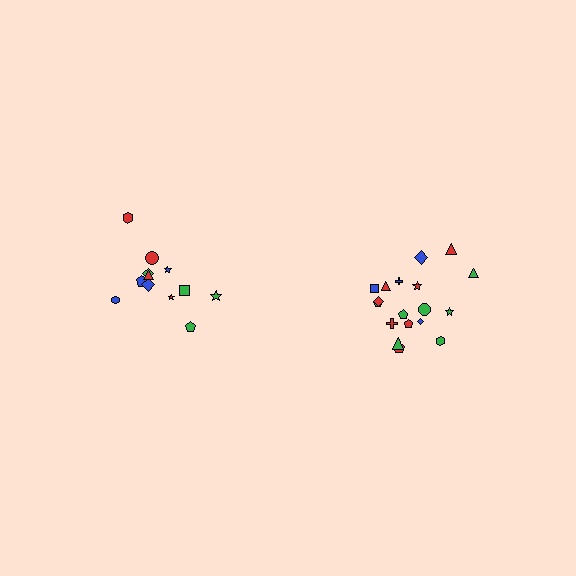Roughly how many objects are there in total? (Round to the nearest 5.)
Roughly 30 objects in total.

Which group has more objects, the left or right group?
The right group.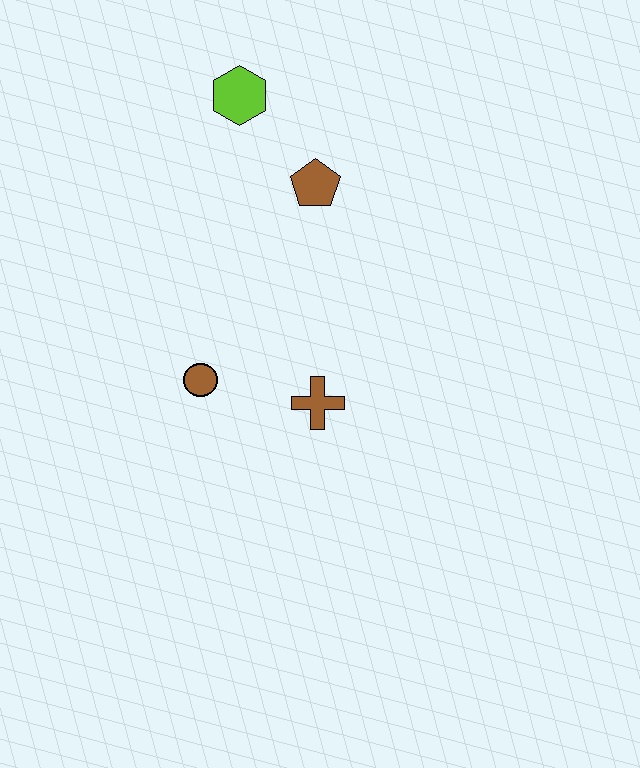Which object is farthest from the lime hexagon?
The brown cross is farthest from the lime hexagon.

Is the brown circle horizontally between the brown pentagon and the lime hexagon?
No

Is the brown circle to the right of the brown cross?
No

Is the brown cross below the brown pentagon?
Yes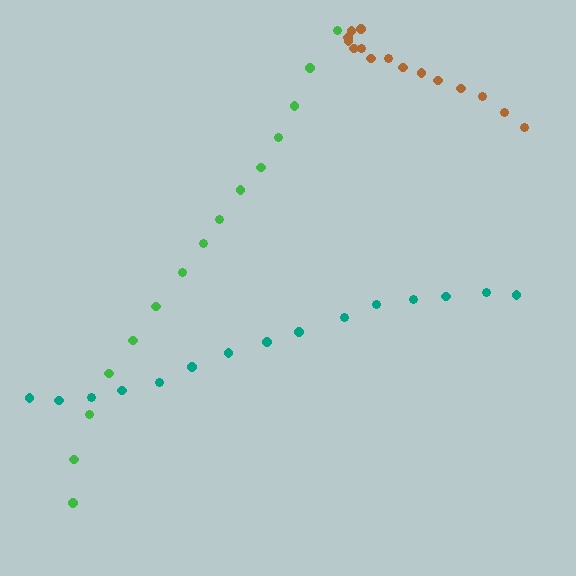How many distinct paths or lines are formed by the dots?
There are 3 distinct paths.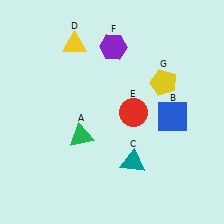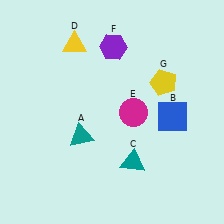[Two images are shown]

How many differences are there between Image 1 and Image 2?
There are 2 differences between the two images.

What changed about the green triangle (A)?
In Image 1, A is green. In Image 2, it changed to teal.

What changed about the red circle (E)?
In Image 1, E is red. In Image 2, it changed to magenta.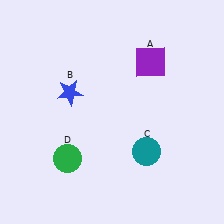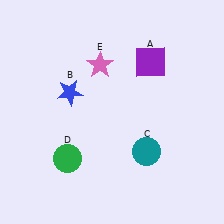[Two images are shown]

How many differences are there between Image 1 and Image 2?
There is 1 difference between the two images.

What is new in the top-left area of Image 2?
A pink star (E) was added in the top-left area of Image 2.